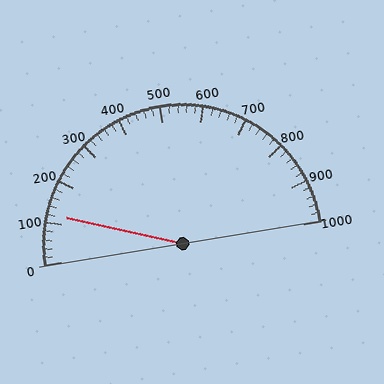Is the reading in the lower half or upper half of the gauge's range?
The reading is in the lower half of the range (0 to 1000).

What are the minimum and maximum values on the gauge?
The gauge ranges from 0 to 1000.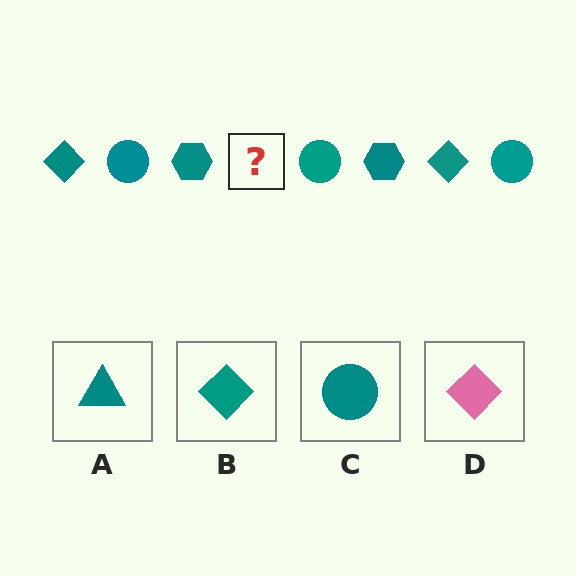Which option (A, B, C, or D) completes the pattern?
B.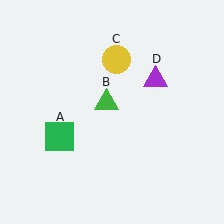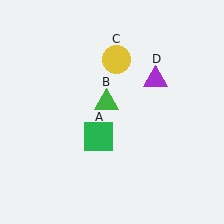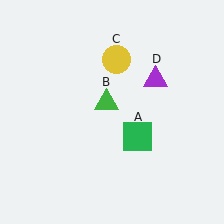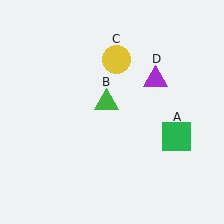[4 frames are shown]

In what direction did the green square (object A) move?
The green square (object A) moved right.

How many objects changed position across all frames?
1 object changed position: green square (object A).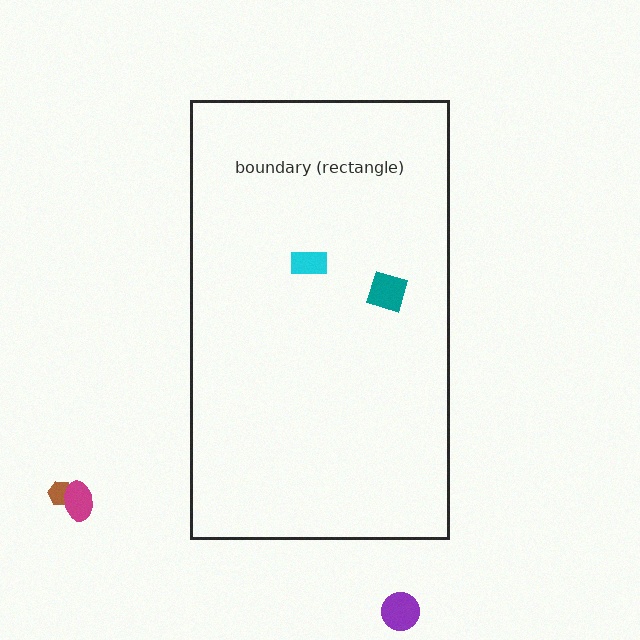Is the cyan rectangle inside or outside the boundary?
Inside.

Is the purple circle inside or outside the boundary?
Outside.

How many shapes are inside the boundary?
2 inside, 3 outside.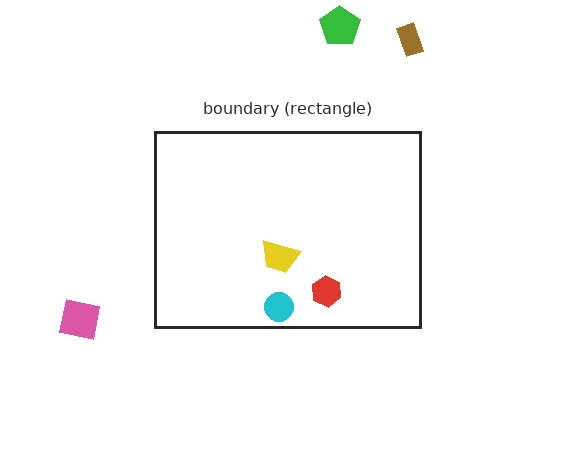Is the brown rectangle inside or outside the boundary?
Outside.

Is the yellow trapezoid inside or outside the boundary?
Inside.